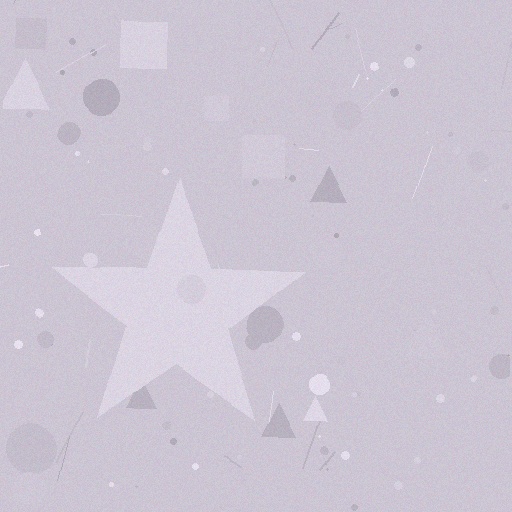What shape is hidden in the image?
A star is hidden in the image.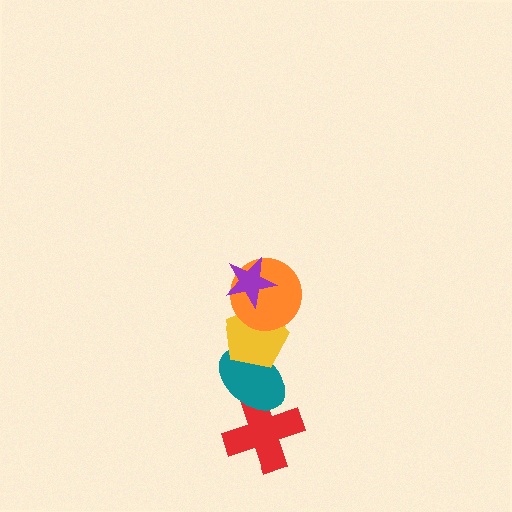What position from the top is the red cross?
The red cross is 5th from the top.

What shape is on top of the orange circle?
The purple star is on top of the orange circle.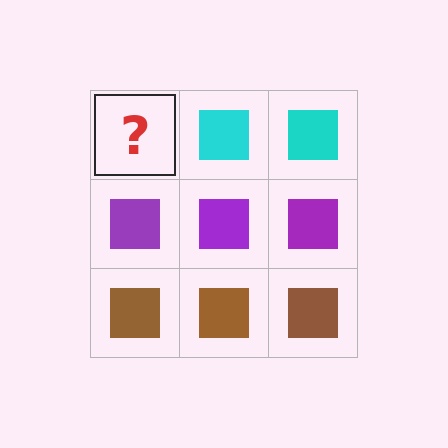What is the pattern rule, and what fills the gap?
The rule is that each row has a consistent color. The gap should be filled with a cyan square.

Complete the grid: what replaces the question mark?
The question mark should be replaced with a cyan square.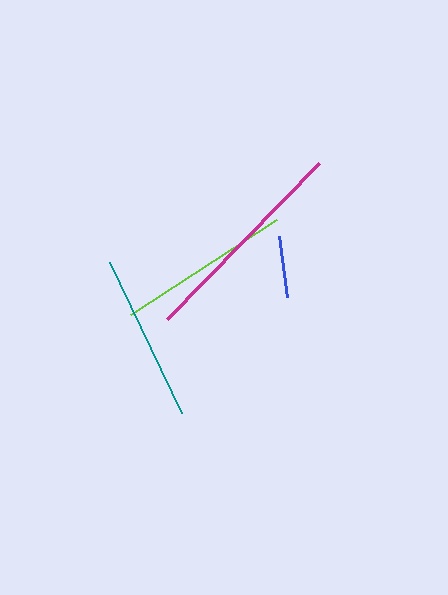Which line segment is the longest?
The magenta line is the longest at approximately 218 pixels.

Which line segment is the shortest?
The blue line is the shortest at approximately 62 pixels.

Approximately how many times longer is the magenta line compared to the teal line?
The magenta line is approximately 1.3 times the length of the teal line.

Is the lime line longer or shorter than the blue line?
The lime line is longer than the blue line.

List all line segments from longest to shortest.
From longest to shortest: magenta, lime, teal, blue.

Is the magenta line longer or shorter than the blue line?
The magenta line is longer than the blue line.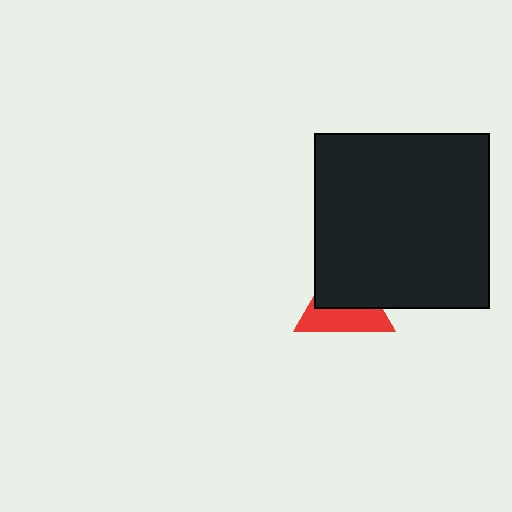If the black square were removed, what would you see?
You would see the complete red triangle.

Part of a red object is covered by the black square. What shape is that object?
It is a triangle.